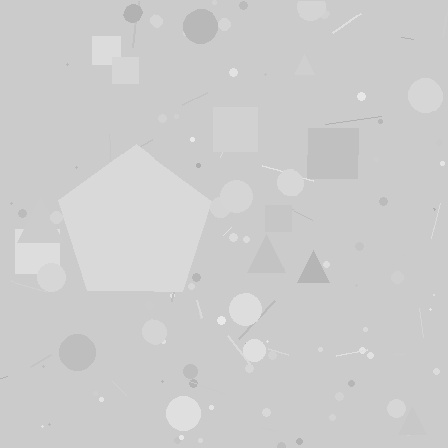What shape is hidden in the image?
A pentagon is hidden in the image.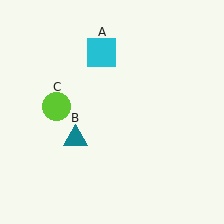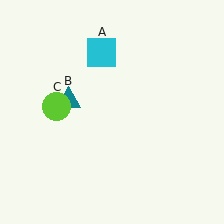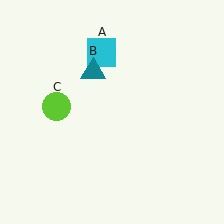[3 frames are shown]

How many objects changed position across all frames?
1 object changed position: teal triangle (object B).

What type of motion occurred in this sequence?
The teal triangle (object B) rotated clockwise around the center of the scene.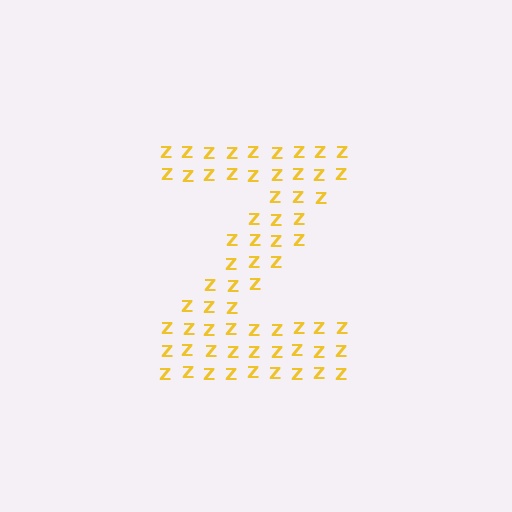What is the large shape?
The large shape is the letter Z.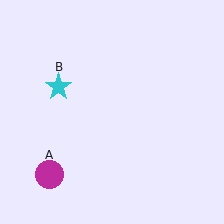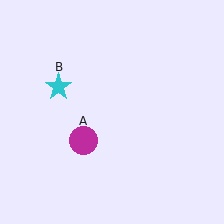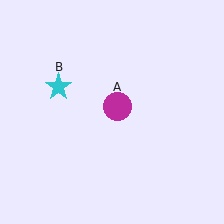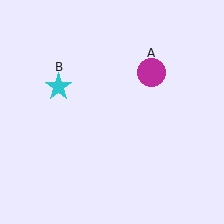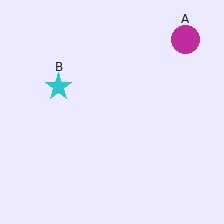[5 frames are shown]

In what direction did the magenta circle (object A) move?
The magenta circle (object A) moved up and to the right.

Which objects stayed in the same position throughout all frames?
Cyan star (object B) remained stationary.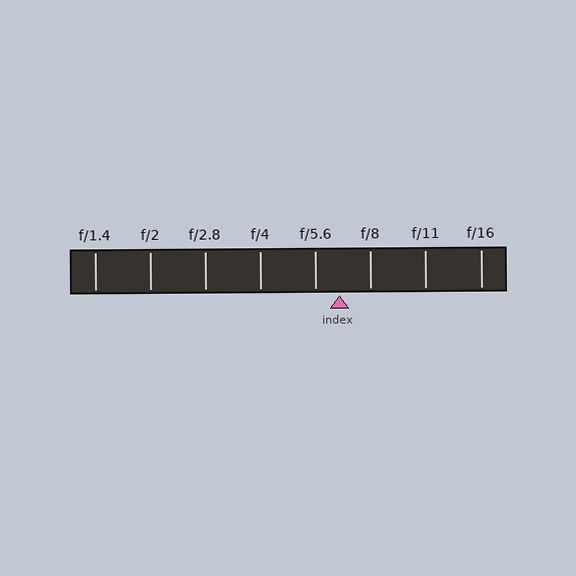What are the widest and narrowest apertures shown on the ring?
The widest aperture shown is f/1.4 and the narrowest is f/16.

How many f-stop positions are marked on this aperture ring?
There are 8 f-stop positions marked.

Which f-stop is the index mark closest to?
The index mark is closest to f/5.6.